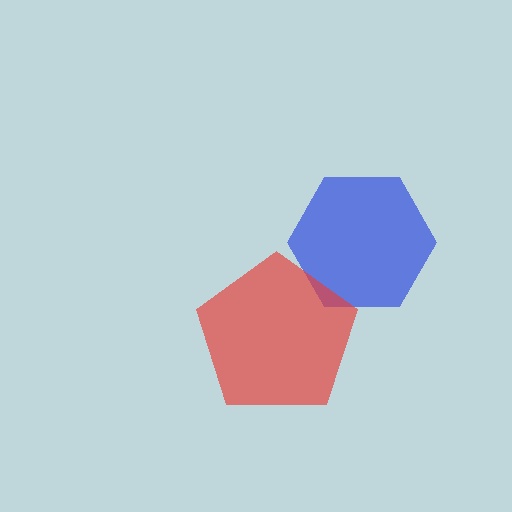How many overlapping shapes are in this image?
There are 2 overlapping shapes in the image.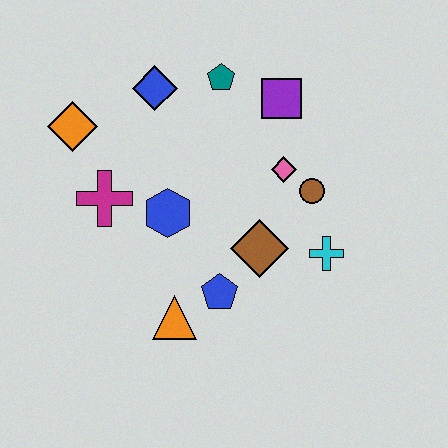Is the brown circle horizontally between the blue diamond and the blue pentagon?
No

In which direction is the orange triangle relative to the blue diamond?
The orange triangle is below the blue diamond.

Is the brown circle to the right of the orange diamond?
Yes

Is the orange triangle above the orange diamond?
No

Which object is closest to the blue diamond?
The teal pentagon is closest to the blue diamond.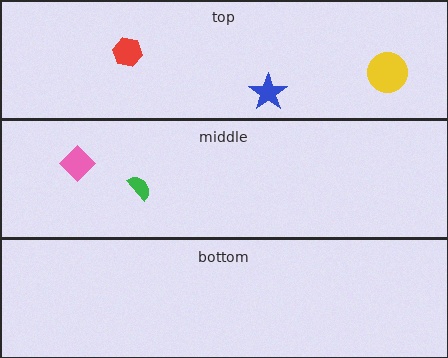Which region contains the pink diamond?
The middle region.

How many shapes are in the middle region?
2.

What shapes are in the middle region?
The green semicircle, the pink diamond.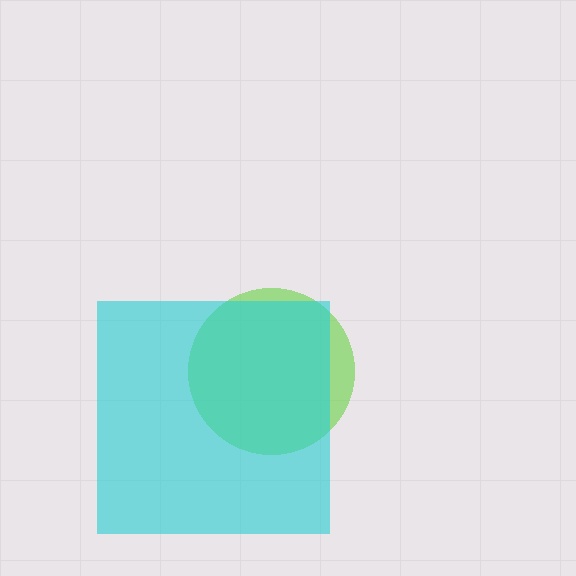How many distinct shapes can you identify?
There are 2 distinct shapes: a lime circle, a cyan square.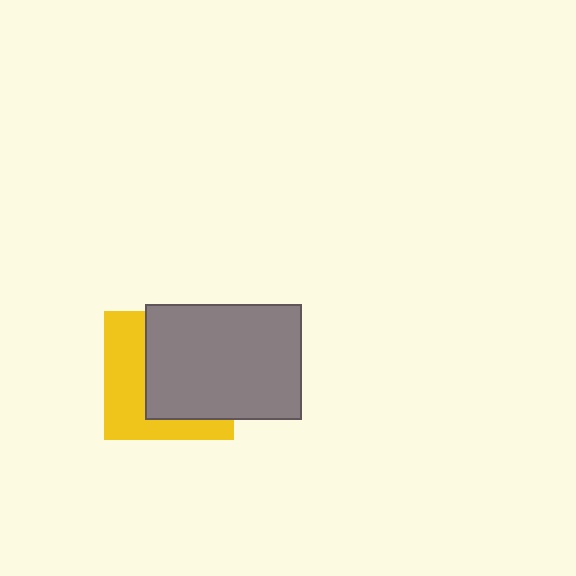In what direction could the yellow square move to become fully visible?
The yellow square could move left. That would shift it out from behind the gray rectangle entirely.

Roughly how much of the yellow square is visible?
A small part of it is visible (roughly 43%).